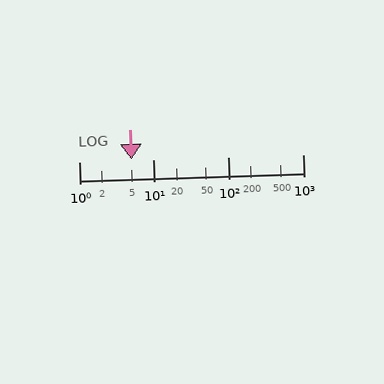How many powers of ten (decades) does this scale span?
The scale spans 3 decades, from 1 to 1000.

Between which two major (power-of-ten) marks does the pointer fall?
The pointer is between 1 and 10.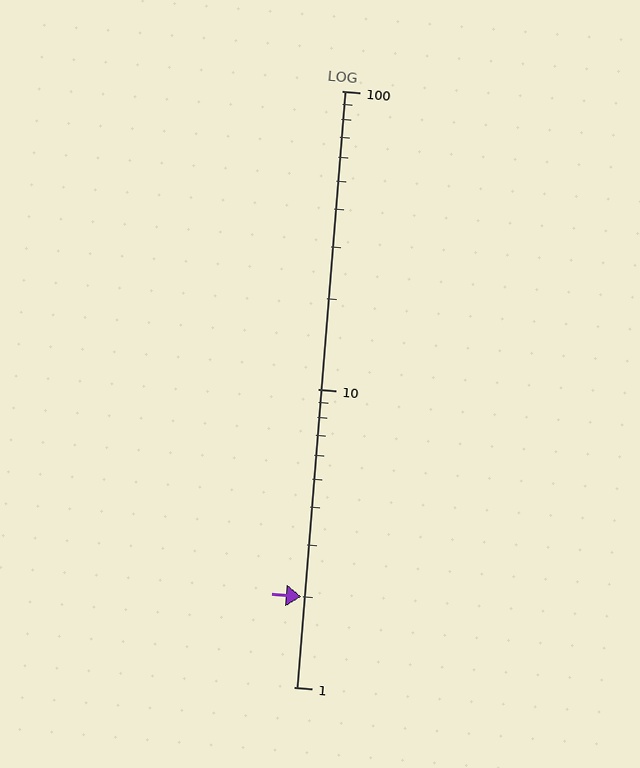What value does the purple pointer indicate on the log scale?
The pointer indicates approximately 2.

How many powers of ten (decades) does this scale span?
The scale spans 2 decades, from 1 to 100.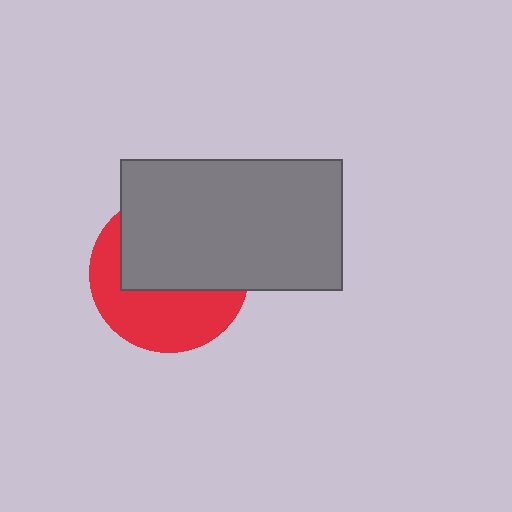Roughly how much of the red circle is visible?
About half of it is visible (roughly 45%).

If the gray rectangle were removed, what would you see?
You would see the complete red circle.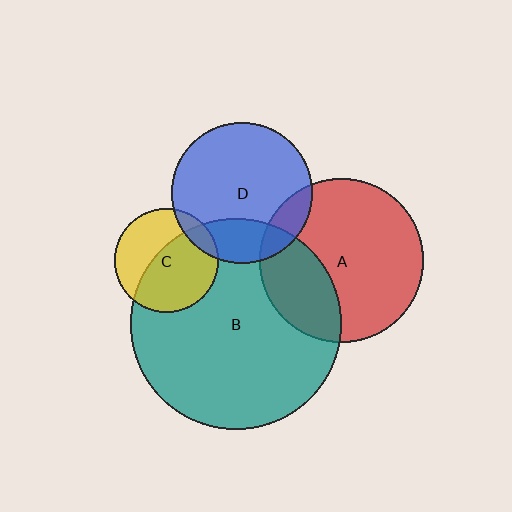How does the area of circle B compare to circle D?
Approximately 2.3 times.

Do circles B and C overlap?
Yes.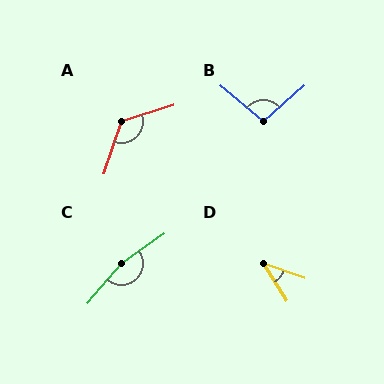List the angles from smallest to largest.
D (38°), B (98°), A (126°), C (165°).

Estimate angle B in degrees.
Approximately 98 degrees.